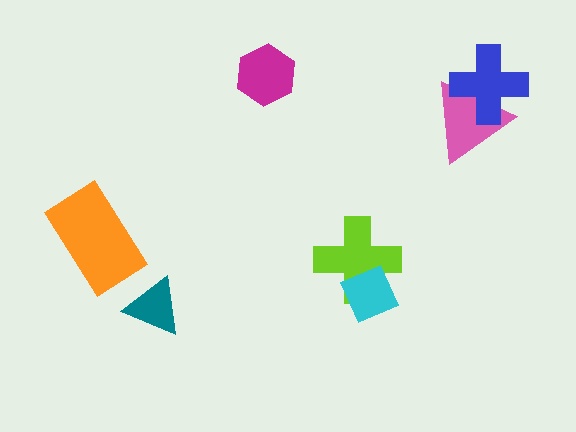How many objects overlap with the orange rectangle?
0 objects overlap with the orange rectangle.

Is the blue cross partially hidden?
No, no other shape covers it.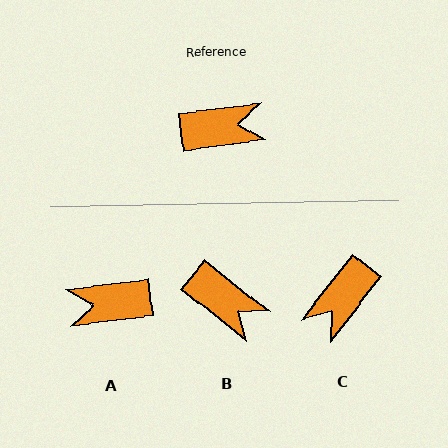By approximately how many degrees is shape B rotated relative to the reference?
Approximately 46 degrees clockwise.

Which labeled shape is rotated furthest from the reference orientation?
A, about 180 degrees away.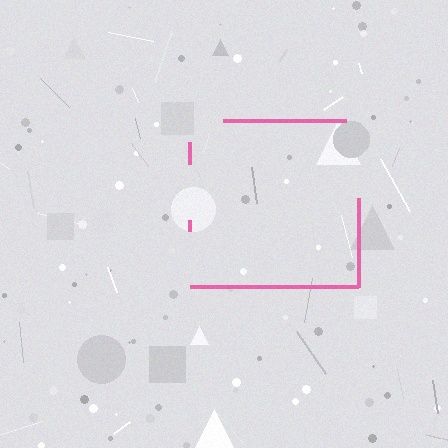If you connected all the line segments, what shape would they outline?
They would outline a square.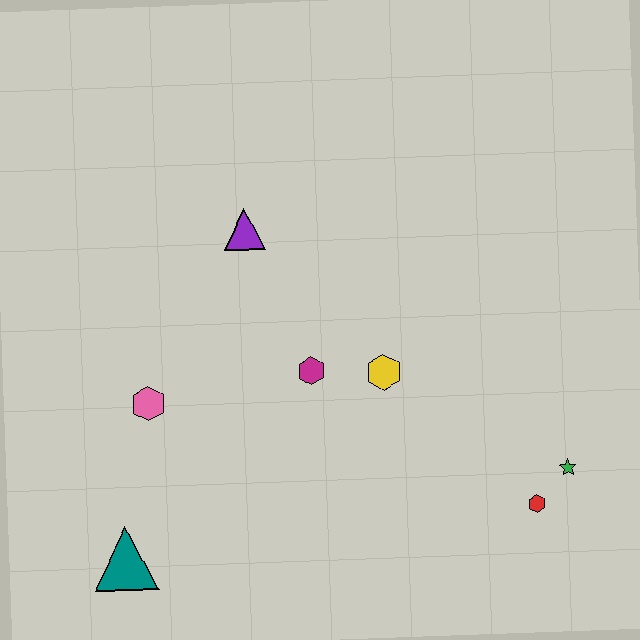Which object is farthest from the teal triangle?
The green star is farthest from the teal triangle.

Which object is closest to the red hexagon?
The green star is closest to the red hexagon.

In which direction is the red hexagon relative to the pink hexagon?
The red hexagon is to the right of the pink hexagon.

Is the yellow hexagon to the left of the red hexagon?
Yes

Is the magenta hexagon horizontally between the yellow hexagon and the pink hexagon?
Yes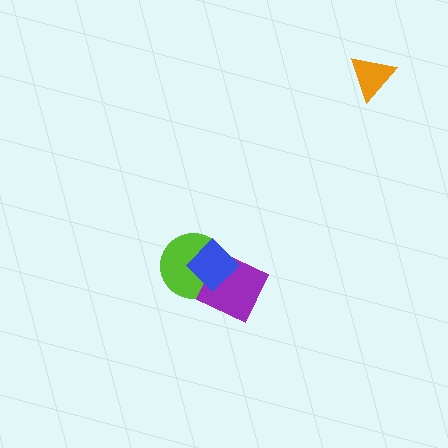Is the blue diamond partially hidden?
No, no other shape covers it.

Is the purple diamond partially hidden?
Yes, it is partially covered by another shape.